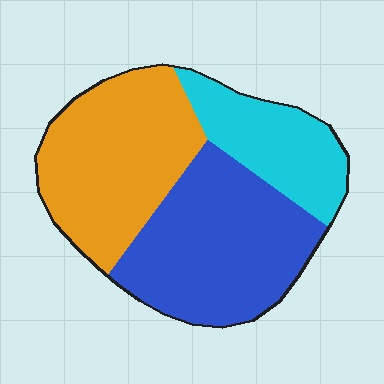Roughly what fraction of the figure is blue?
Blue covers roughly 40% of the figure.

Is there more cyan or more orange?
Orange.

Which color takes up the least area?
Cyan, at roughly 20%.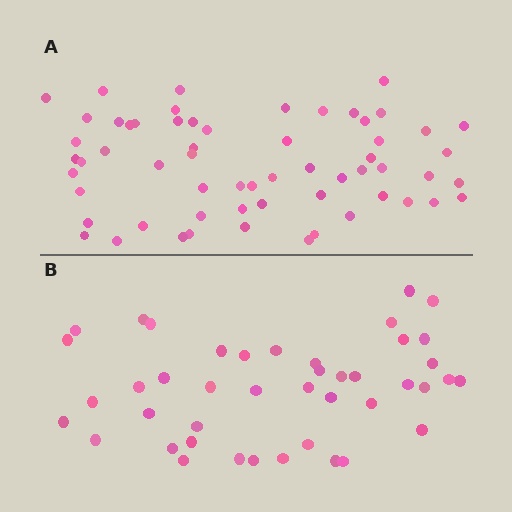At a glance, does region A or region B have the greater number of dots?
Region A (the top region) has more dots.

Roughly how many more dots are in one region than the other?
Region A has approximately 15 more dots than region B.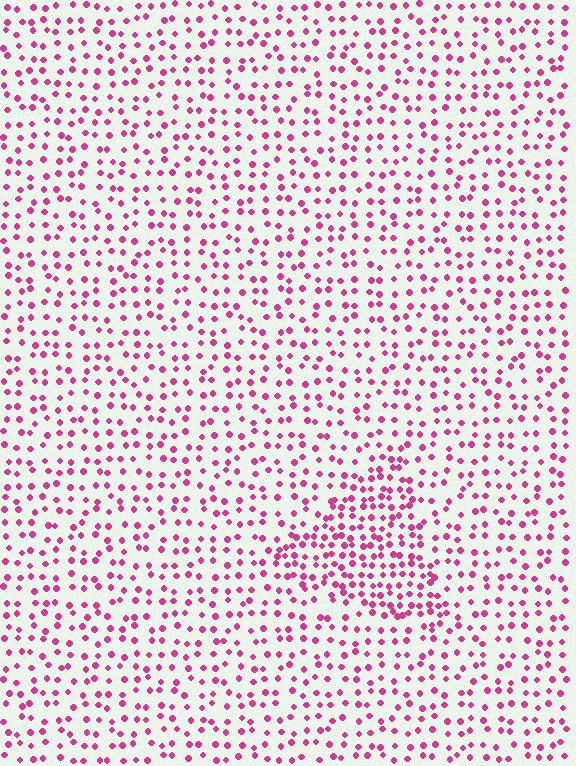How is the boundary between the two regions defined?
The boundary is defined by a change in element density (approximately 1.8x ratio). All elements are the same color, size, and shape.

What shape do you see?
I see a triangle.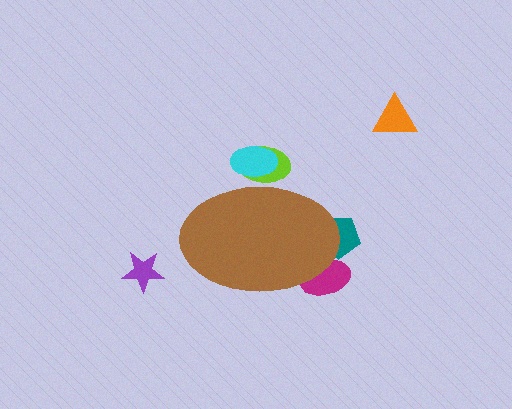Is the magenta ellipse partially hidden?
Yes, the magenta ellipse is partially hidden behind the brown ellipse.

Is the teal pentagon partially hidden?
Yes, the teal pentagon is partially hidden behind the brown ellipse.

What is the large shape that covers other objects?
A brown ellipse.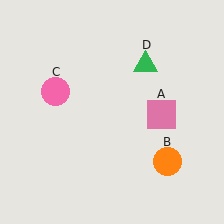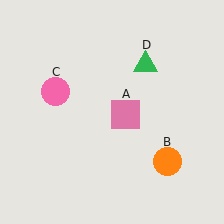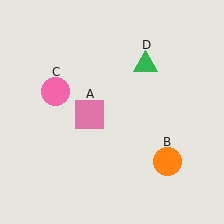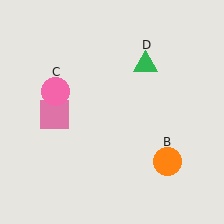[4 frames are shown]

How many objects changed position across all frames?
1 object changed position: pink square (object A).